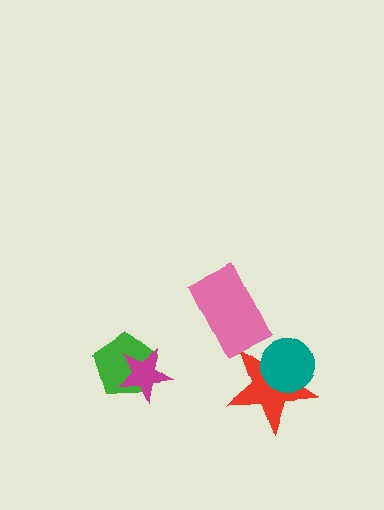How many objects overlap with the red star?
1 object overlaps with the red star.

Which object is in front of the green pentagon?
The magenta star is in front of the green pentagon.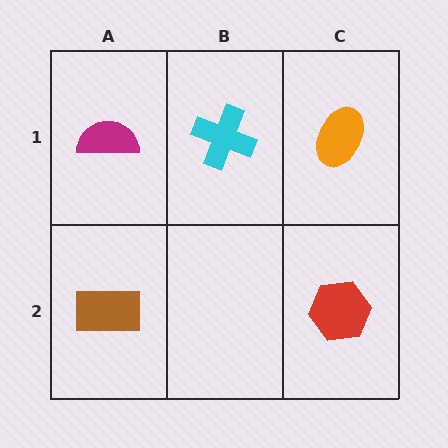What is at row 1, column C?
An orange ellipse.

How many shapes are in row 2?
2 shapes.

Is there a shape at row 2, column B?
No, that cell is empty.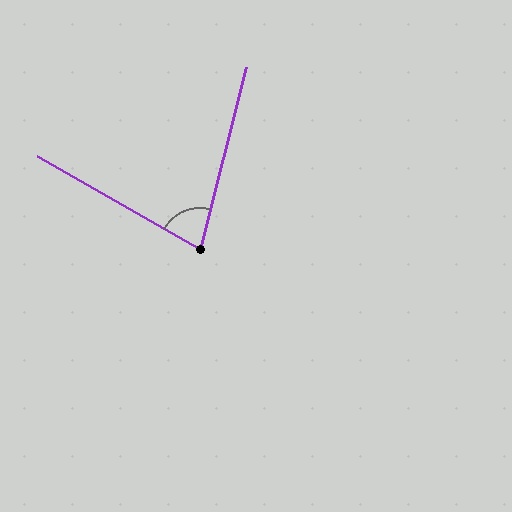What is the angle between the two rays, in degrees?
Approximately 74 degrees.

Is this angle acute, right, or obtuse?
It is acute.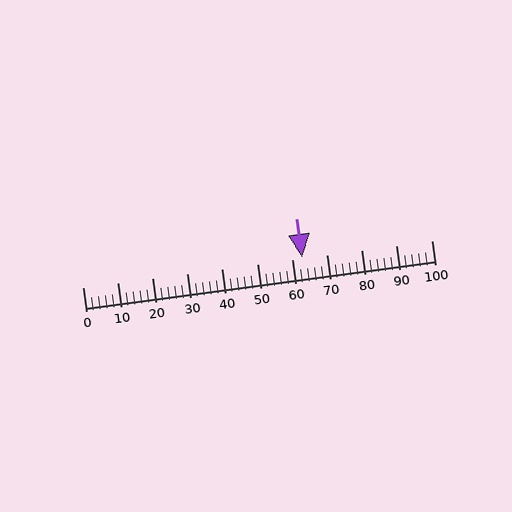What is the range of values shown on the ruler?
The ruler shows values from 0 to 100.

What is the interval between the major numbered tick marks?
The major tick marks are spaced 10 units apart.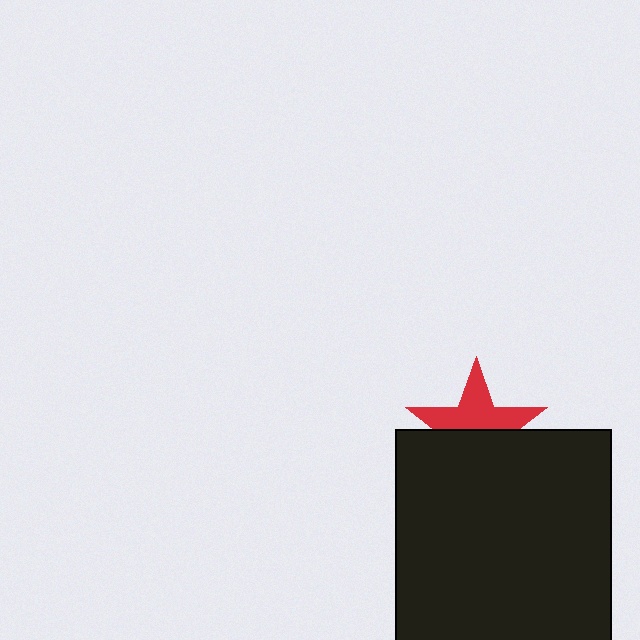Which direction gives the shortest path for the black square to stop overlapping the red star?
Moving down gives the shortest separation.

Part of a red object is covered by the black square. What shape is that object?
It is a star.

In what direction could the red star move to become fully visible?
The red star could move up. That would shift it out from behind the black square entirely.